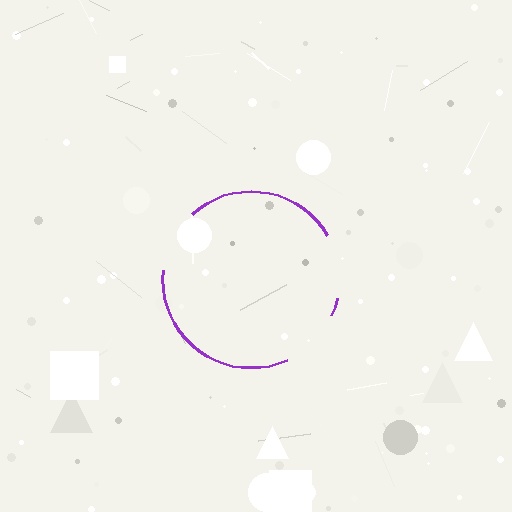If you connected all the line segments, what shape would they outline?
They would outline a circle.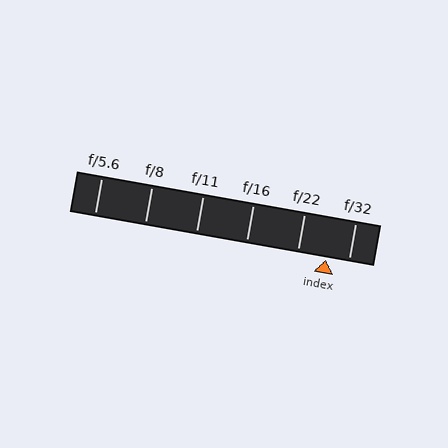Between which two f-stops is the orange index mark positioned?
The index mark is between f/22 and f/32.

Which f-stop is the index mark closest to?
The index mark is closest to f/32.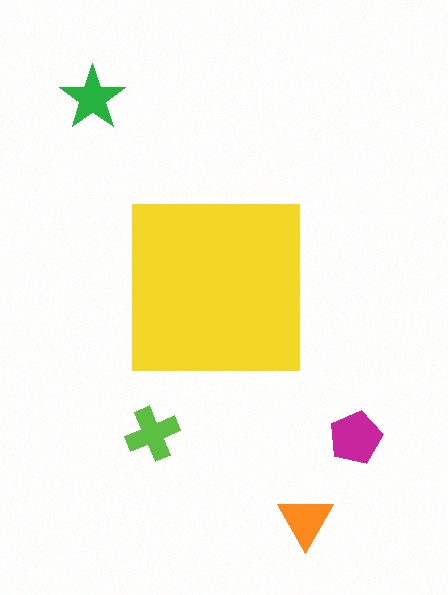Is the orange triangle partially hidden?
No, the orange triangle is fully visible.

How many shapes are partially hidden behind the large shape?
0 shapes are partially hidden.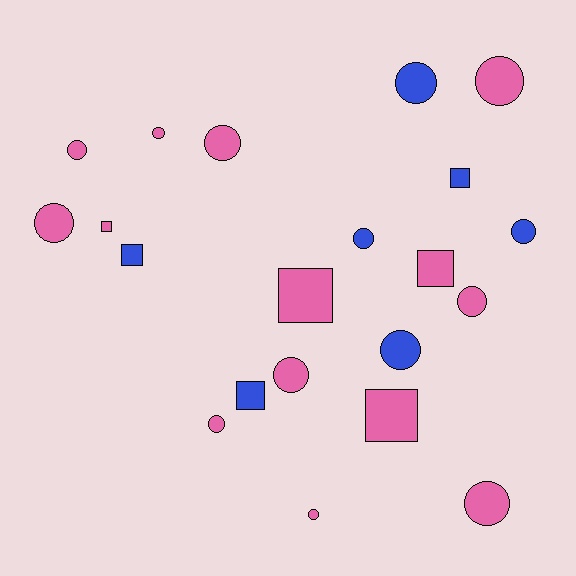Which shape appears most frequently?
Circle, with 14 objects.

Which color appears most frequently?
Pink, with 14 objects.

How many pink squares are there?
There are 4 pink squares.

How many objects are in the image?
There are 21 objects.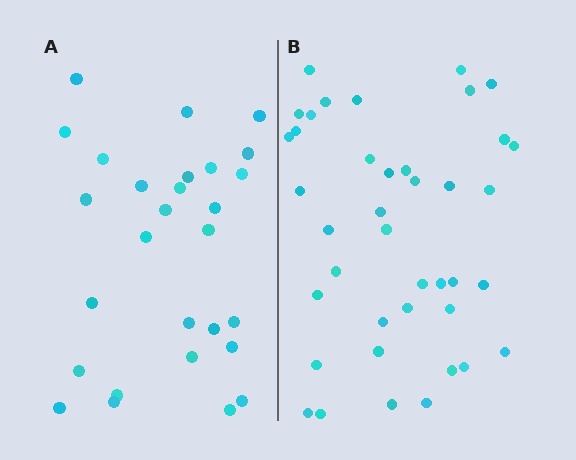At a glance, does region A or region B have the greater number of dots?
Region B (the right region) has more dots.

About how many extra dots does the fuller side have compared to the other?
Region B has roughly 12 or so more dots than region A.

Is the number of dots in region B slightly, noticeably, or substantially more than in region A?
Region B has noticeably more, but not dramatically so. The ratio is roughly 1.4 to 1.